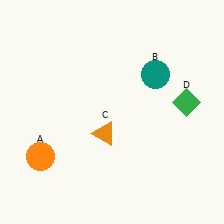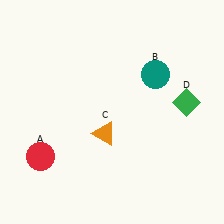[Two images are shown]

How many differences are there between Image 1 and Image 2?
There is 1 difference between the two images.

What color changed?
The circle (A) changed from orange in Image 1 to red in Image 2.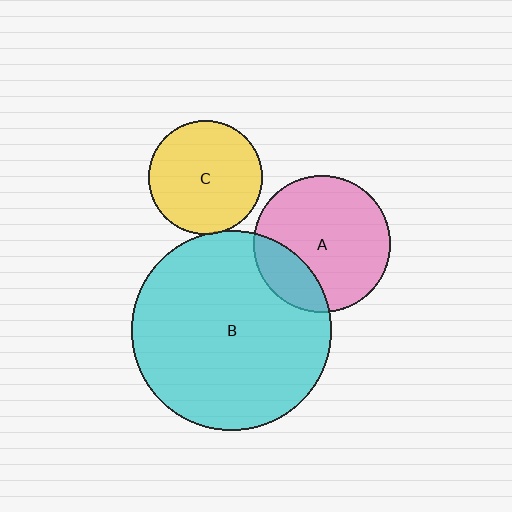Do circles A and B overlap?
Yes.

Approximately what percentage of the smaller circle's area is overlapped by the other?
Approximately 25%.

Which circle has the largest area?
Circle B (cyan).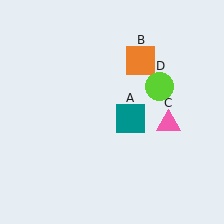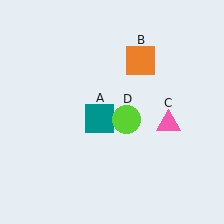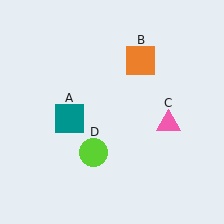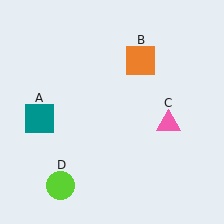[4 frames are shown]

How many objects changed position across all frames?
2 objects changed position: teal square (object A), lime circle (object D).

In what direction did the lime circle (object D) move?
The lime circle (object D) moved down and to the left.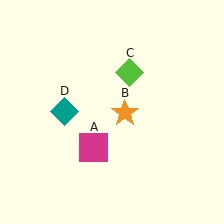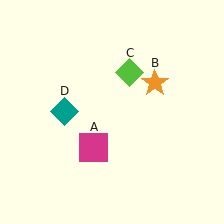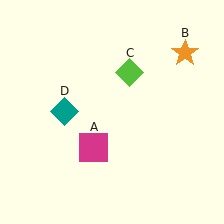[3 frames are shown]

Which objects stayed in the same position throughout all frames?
Magenta square (object A) and lime diamond (object C) and teal diamond (object D) remained stationary.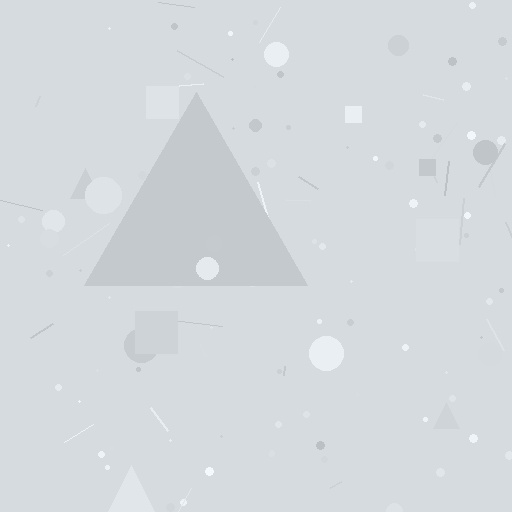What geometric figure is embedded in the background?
A triangle is embedded in the background.